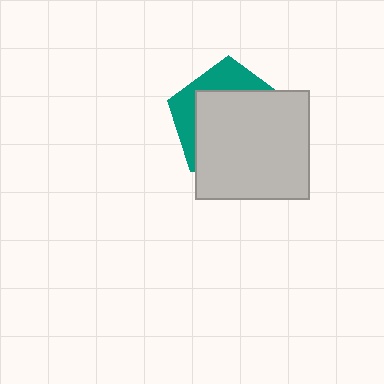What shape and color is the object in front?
The object in front is a light gray rectangle.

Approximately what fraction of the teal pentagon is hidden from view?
Roughly 69% of the teal pentagon is hidden behind the light gray rectangle.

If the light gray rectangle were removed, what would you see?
You would see the complete teal pentagon.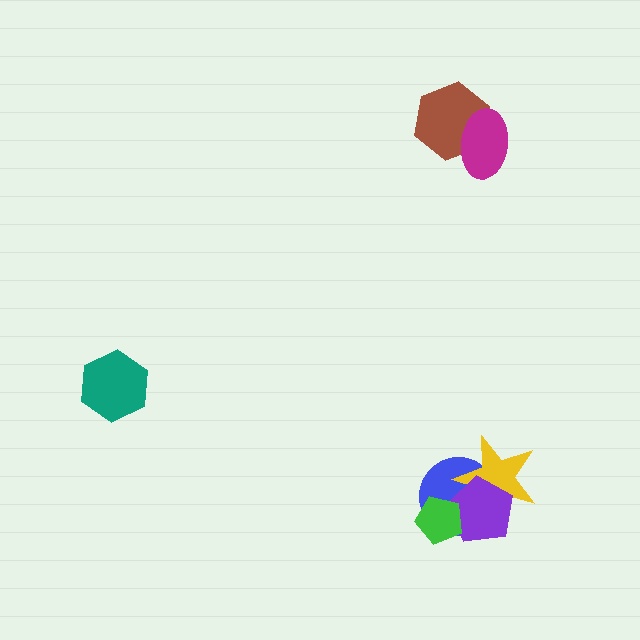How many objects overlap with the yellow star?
2 objects overlap with the yellow star.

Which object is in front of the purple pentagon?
The green pentagon is in front of the purple pentagon.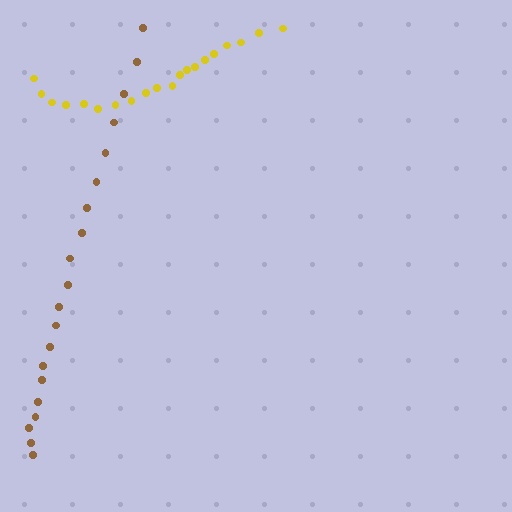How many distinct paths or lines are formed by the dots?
There are 2 distinct paths.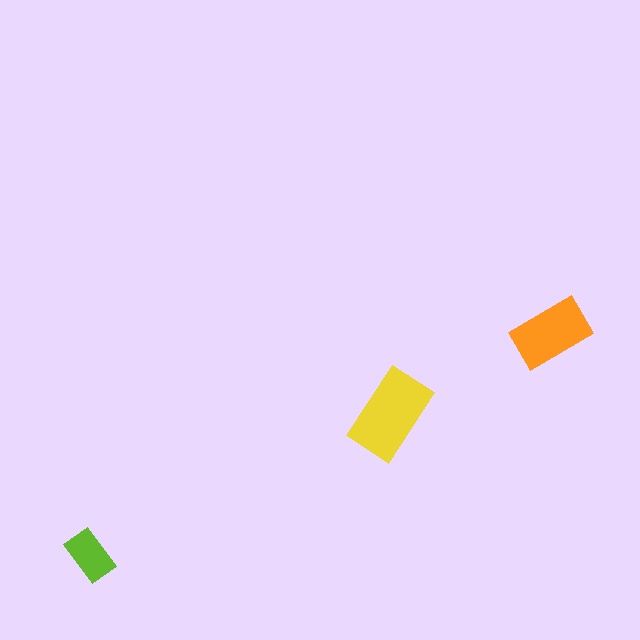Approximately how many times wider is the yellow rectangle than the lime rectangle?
About 1.5 times wider.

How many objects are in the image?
There are 3 objects in the image.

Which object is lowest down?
The lime rectangle is bottommost.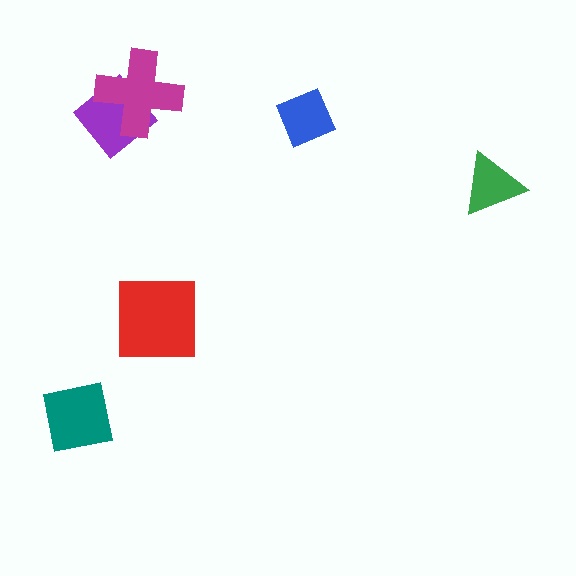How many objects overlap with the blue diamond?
0 objects overlap with the blue diamond.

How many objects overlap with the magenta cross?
1 object overlaps with the magenta cross.